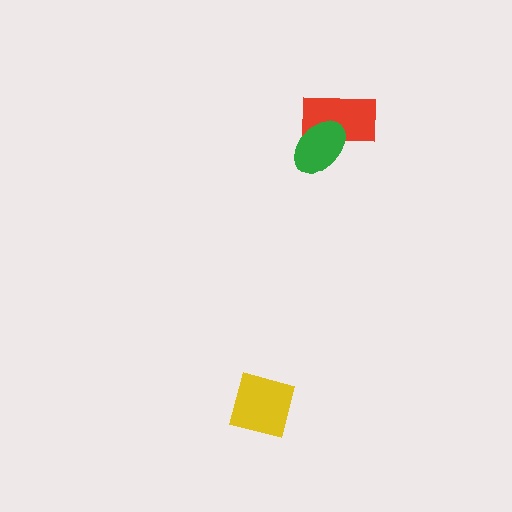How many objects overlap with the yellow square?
0 objects overlap with the yellow square.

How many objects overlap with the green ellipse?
1 object overlaps with the green ellipse.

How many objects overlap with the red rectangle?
1 object overlaps with the red rectangle.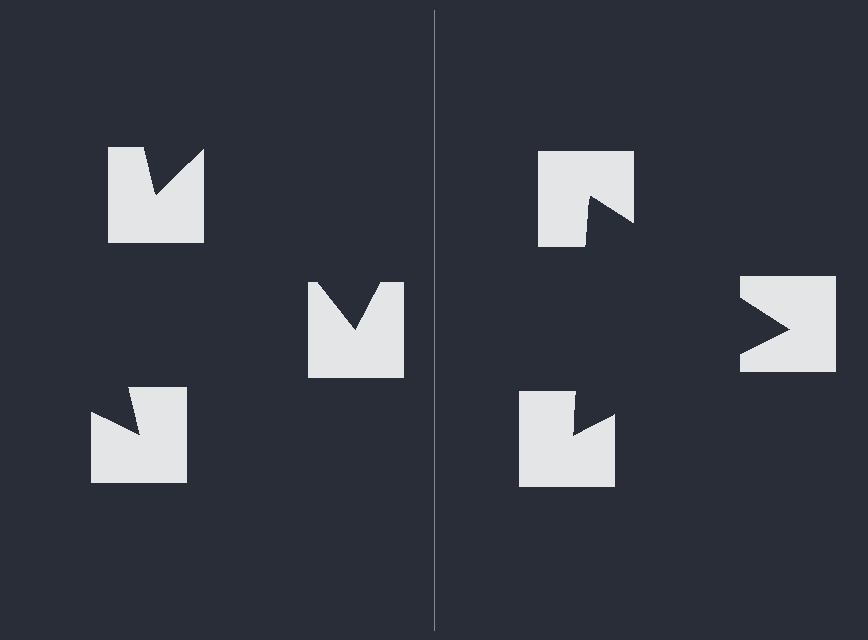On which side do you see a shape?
An illusory triangle appears on the right side. On the left side the wedge cuts are rotated, so no coherent shape forms.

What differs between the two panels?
The notched squares are positioned identically on both sides; only the wedge orientations differ. On the right they align to a triangle; on the left they are misaligned.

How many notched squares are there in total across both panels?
6 — 3 on each side.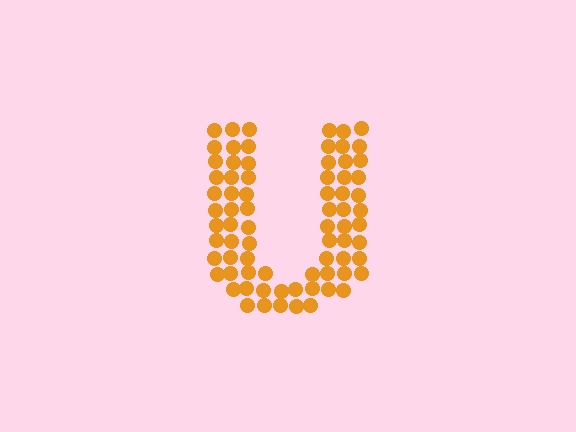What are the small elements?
The small elements are circles.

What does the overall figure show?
The overall figure shows the letter U.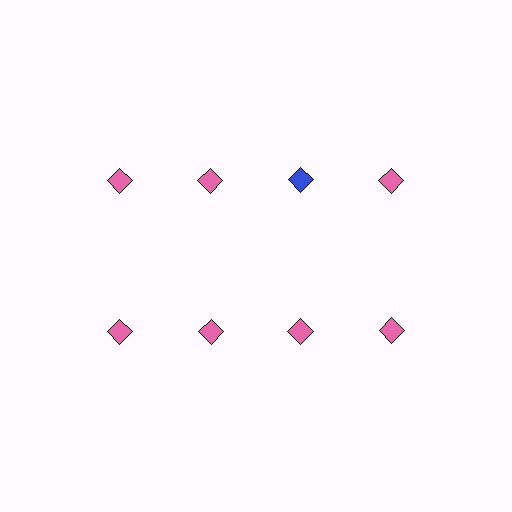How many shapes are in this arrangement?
There are 8 shapes arranged in a grid pattern.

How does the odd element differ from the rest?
It has a different color: blue instead of pink.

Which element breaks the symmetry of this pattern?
The blue diamond in the top row, center column breaks the symmetry. All other shapes are pink diamonds.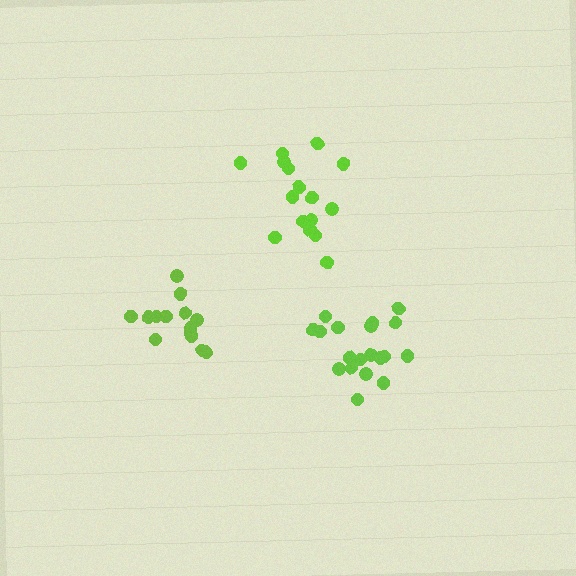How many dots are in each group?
Group 1: 14 dots, Group 2: 17 dots, Group 3: 19 dots (50 total).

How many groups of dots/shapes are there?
There are 3 groups.